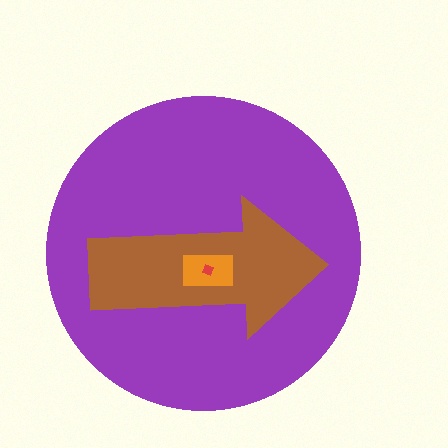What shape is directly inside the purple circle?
The brown arrow.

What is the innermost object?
The red diamond.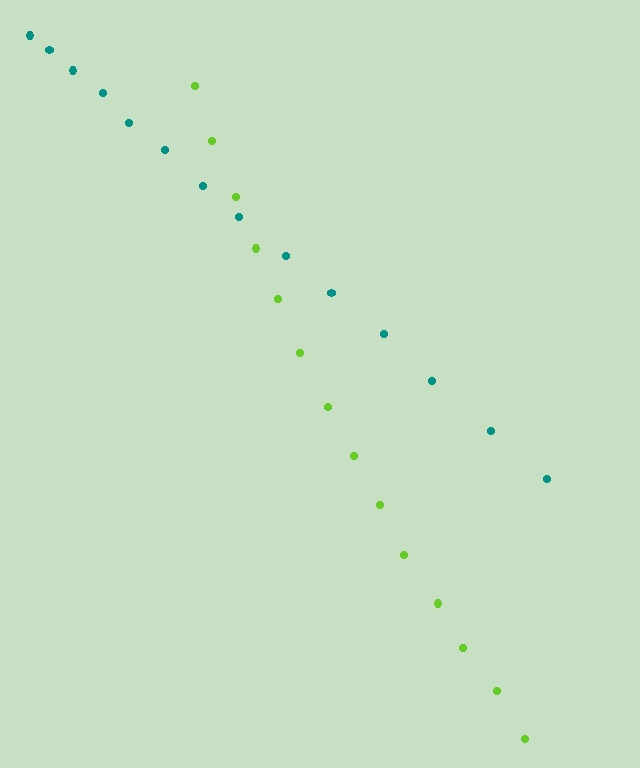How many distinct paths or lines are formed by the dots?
There are 2 distinct paths.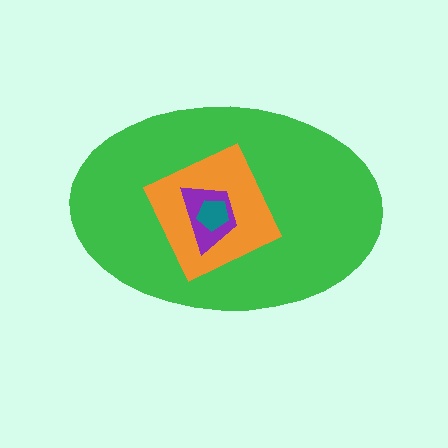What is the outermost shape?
The green ellipse.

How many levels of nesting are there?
4.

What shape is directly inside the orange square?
The purple trapezoid.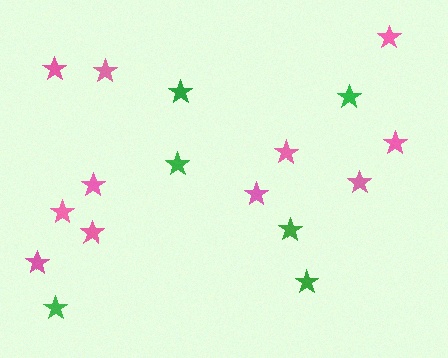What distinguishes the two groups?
There are 2 groups: one group of pink stars (11) and one group of green stars (6).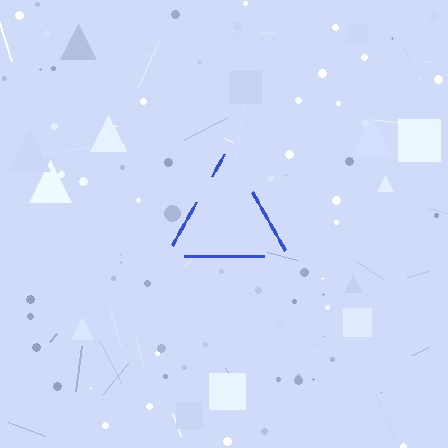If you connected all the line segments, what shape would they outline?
They would outline a triangle.